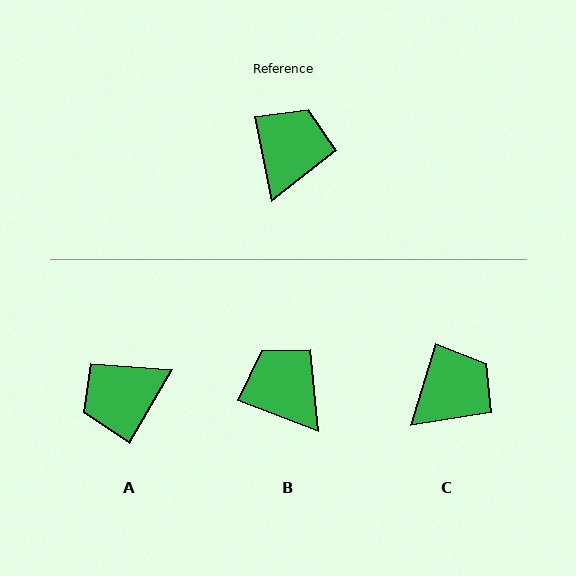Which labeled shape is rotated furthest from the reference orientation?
A, about 138 degrees away.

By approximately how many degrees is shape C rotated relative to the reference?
Approximately 29 degrees clockwise.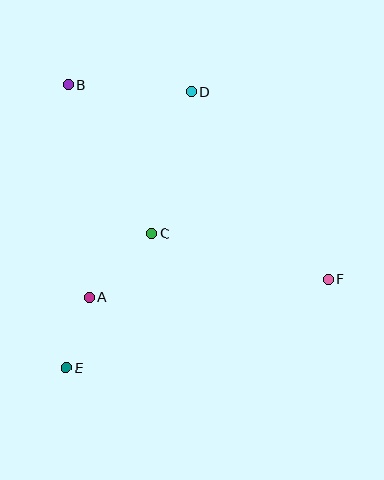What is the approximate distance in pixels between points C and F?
The distance between C and F is approximately 182 pixels.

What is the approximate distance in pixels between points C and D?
The distance between C and D is approximately 147 pixels.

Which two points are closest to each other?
Points A and E are closest to each other.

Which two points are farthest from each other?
Points B and F are farthest from each other.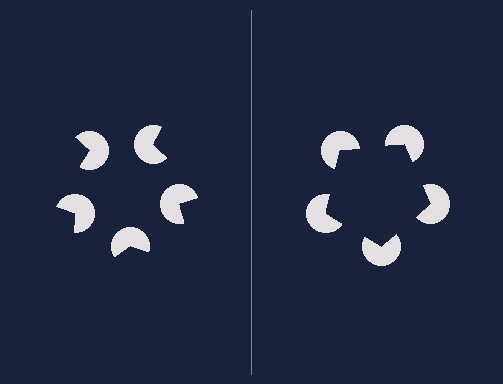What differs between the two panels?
The pac-man discs are positioned identically on both sides; only the wedge orientations differ. On the right they align to a pentagon; on the left they are misaligned.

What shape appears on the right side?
An illusory pentagon.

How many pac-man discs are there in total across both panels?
10 — 5 on each side.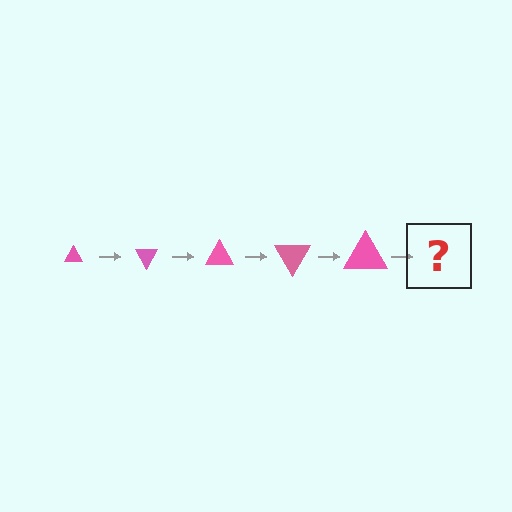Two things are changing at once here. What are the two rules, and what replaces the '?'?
The two rules are that the triangle grows larger each step and it rotates 60 degrees each step. The '?' should be a triangle, larger than the previous one and rotated 300 degrees from the start.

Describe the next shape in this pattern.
It should be a triangle, larger than the previous one and rotated 300 degrees from the start.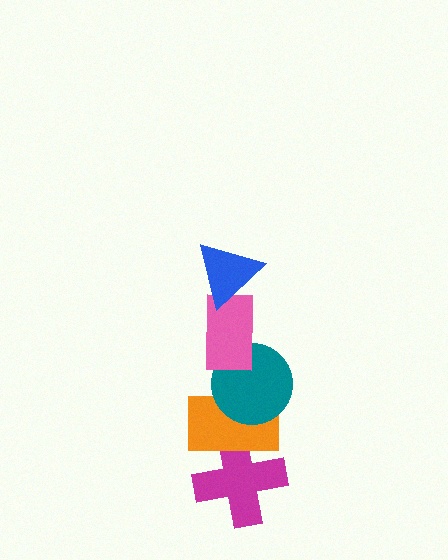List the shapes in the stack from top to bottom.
From top to bottom: the blue triangle, the pink rectangle, the teal circle, the orange rectangle, the magenta cross.